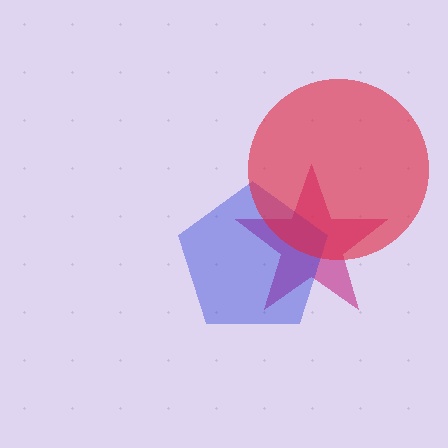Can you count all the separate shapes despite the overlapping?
Yes, there are 3 separate shapes.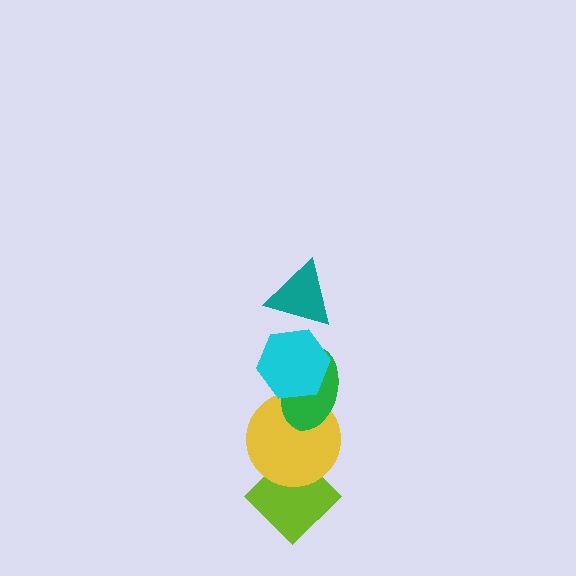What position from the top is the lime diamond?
The lime diamond is 5th from the top.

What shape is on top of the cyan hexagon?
The teal triangle is on top of the cyan hexagon.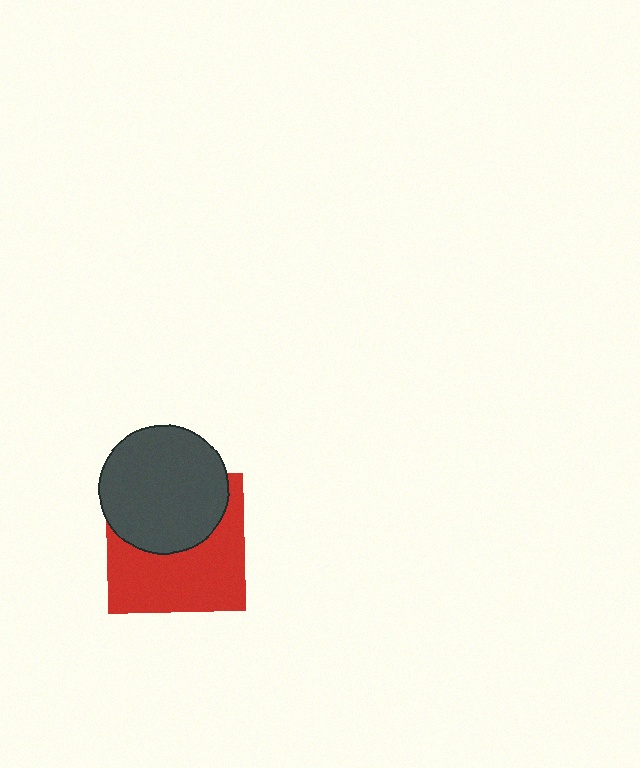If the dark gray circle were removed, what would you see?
You would see the complete red square.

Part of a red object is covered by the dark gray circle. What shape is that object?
It is a square.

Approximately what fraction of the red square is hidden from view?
Roughly 44% of the red square is hidden behind the dark gray circle.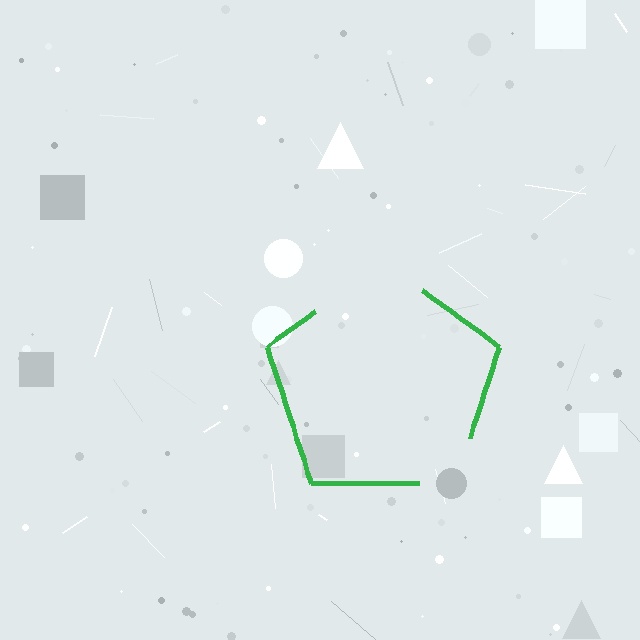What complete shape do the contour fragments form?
The contour fragments form a pentagon.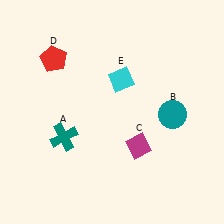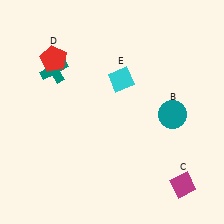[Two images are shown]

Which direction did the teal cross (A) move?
The teal cross (A) moved up.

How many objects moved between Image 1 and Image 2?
2 objects moved between the two images.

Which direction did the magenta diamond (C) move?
The magenta diamond (C) moved right.